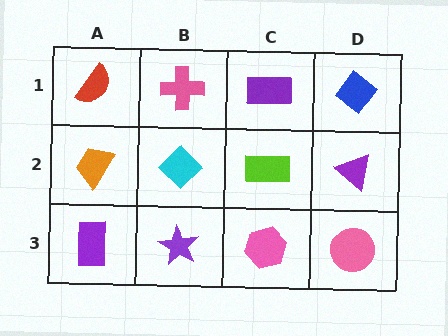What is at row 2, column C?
A lime rectangle.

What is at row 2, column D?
A purple triangle.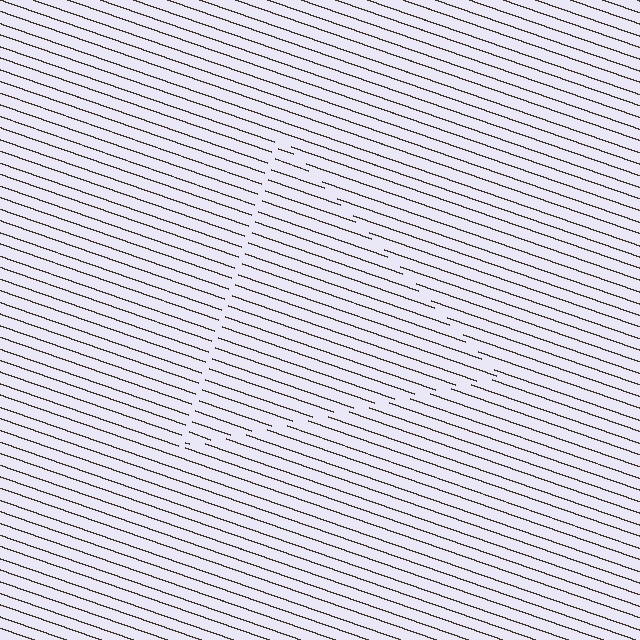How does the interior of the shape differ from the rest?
The interior of the shape contains the same grating, shifted by half a period — the contour is defined by the phase discontinuity where line-ends from the inner and outer gratings abut.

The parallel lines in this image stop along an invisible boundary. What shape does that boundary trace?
An illusory triangle. The interior of the shape contains the same grating, shifted by half a period — the contour is defined by the phase discontinuity where line-ends from the inner and outer gratings abut.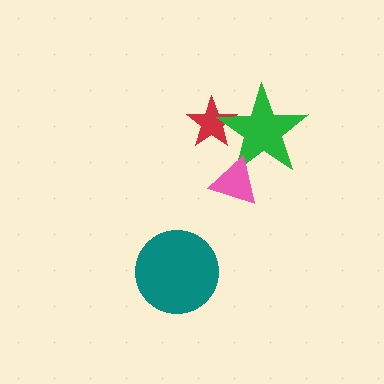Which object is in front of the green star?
The pink triangle is in front of the green star.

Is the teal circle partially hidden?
No, no other shape covers it.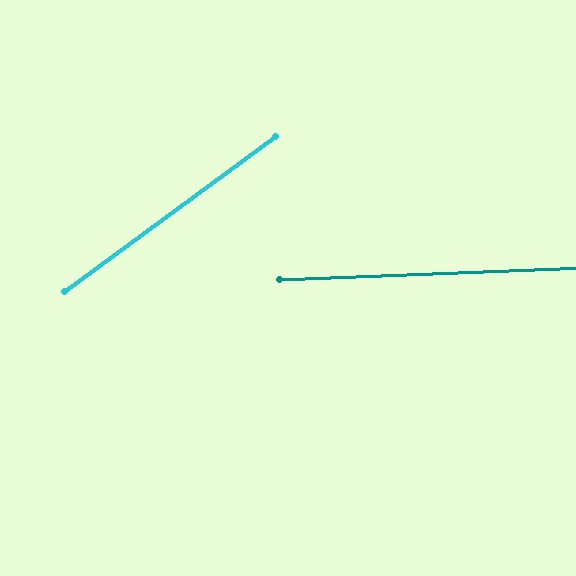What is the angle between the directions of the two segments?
Approximately 34 degrees.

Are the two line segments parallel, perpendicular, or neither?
Neither parallel nor perpendicular — they differ by about 34°.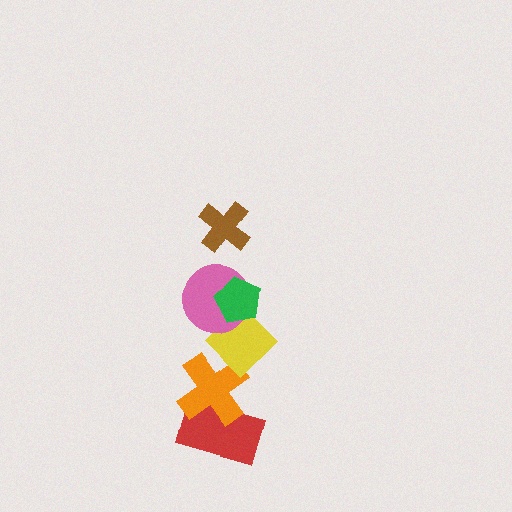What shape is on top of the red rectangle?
The orange cross is on top of the red rectangle.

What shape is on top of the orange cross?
The yellow diamond is on top of the orange cross.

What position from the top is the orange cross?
The orange cross is 5th from the top.